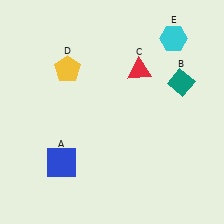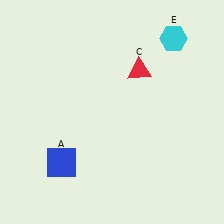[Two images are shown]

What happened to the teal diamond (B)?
The teal diamond (B) was removed in Image 2. It was in the top-right area of Image 1.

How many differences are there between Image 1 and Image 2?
There are 2 differences between the two images.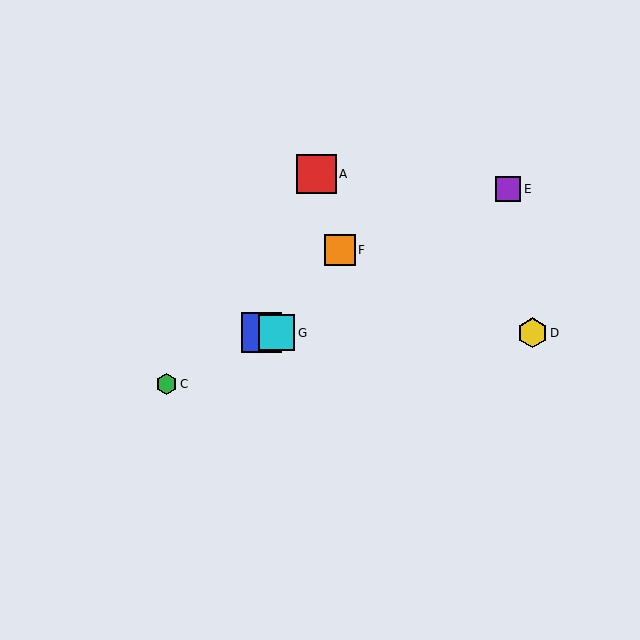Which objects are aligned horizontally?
Objects B, D, G are aligned horizontally.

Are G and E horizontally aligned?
No, G is at y≈333 and E is at y≈189.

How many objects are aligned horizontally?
3 objects (B, D, G) are aligned horizontally.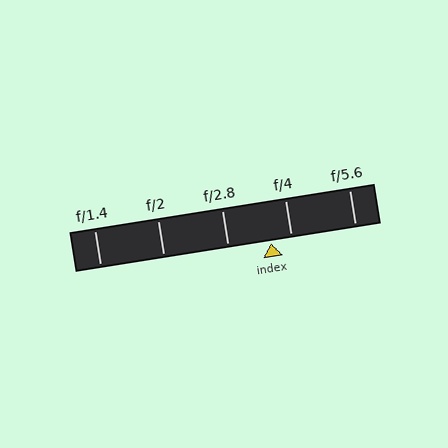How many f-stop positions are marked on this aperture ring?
There are 5 f-stop positions marked.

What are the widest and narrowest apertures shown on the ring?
The widest aperture shown is f/1.4 and the narrowest is f/5.6.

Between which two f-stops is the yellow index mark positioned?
The index mark is between f/2.8 and f/4.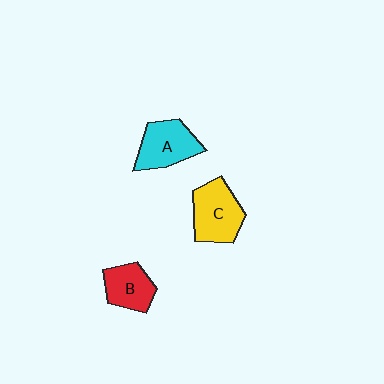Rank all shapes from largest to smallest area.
From largest to smallest: C (yellow), A (cyan), B (red).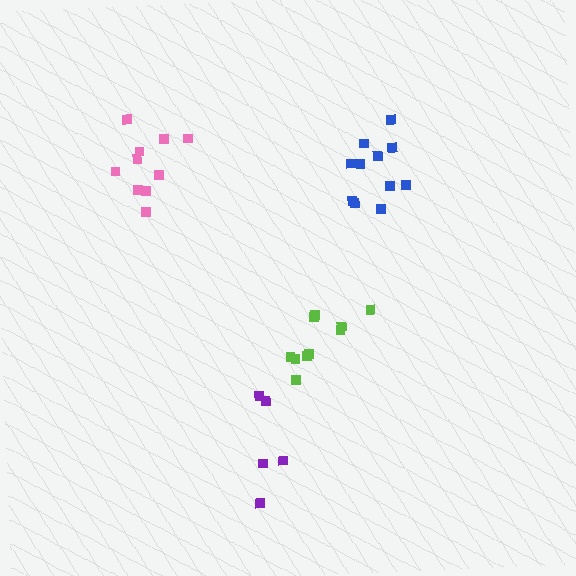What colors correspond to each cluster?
The clusters are colored: blue, purple, pink, lime.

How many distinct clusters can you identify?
There are 4 distinct clusters.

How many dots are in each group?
Group 1: 11 dots, Group 2: 5 dots, Group 3: 10 dots, Group 4: 10 dots (36 total).